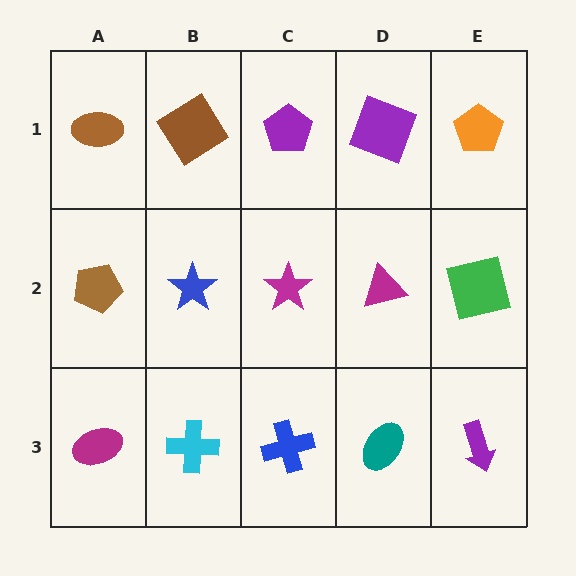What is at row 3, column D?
A teal ellipse.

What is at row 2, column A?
A brown pentagon.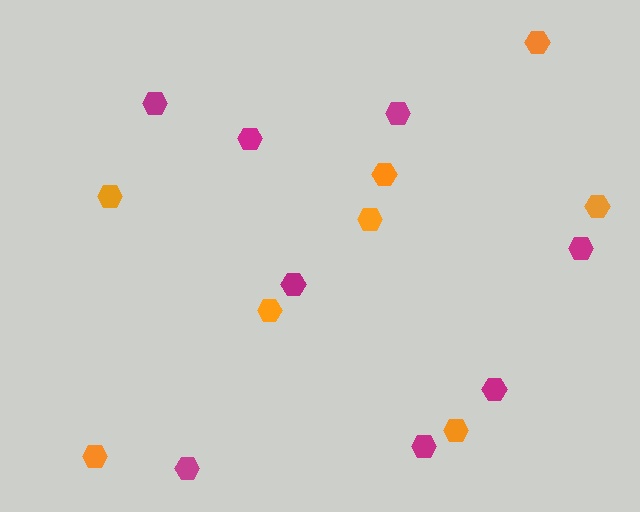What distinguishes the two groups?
There are 2 groups: one group of magenta hexagons (8) and one group of orange hexagons (8).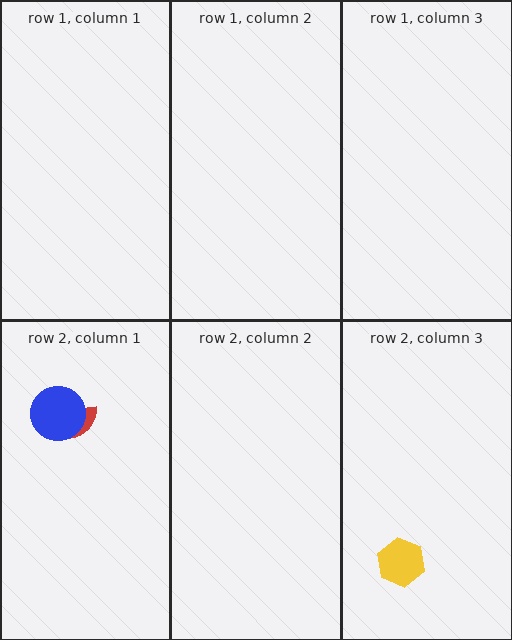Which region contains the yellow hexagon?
The row 2, column 3 region.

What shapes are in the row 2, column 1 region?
The red semicircle, the blue circle.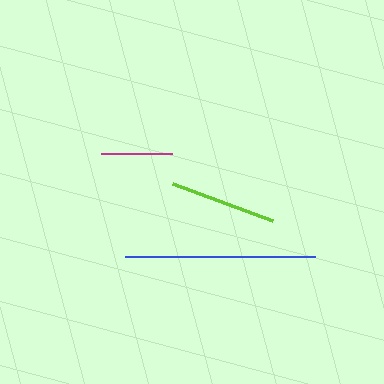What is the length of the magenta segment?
The magenta segment is approximately 71 pixels long.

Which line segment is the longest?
The blue line is the longest at approximately 190 pixels.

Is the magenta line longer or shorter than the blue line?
The blue line is longer than the magenta line.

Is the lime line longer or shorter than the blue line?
The blue line is longer than the lime line.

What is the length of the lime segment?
The lime segment is approximately 107 pixels long.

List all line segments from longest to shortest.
From longest to shortest: blue, lime, magenta.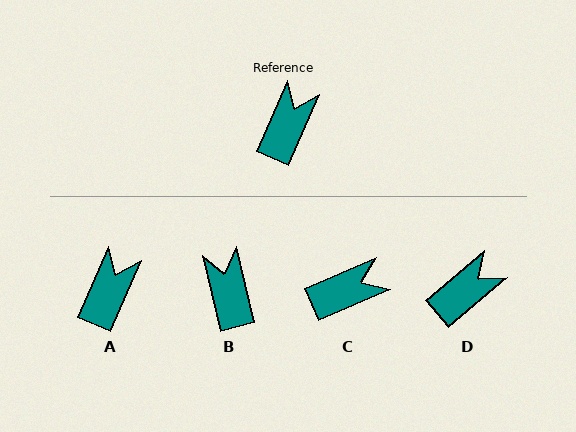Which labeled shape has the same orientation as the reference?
A.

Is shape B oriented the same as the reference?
No, it is off by about 37 degrees.